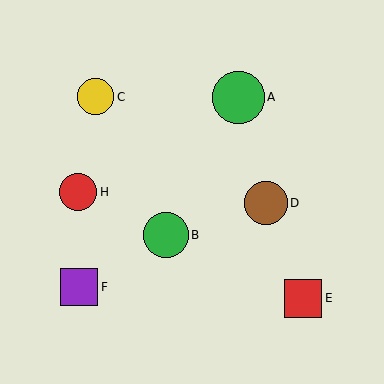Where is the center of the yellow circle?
The center of the yellow circle is at (95, 97).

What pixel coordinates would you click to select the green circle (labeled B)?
Click at (166, 235) to select the green circle B.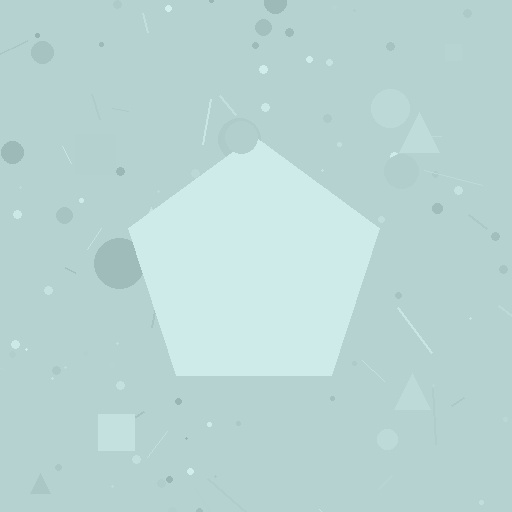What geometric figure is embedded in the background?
A pentagon is embedded in the background.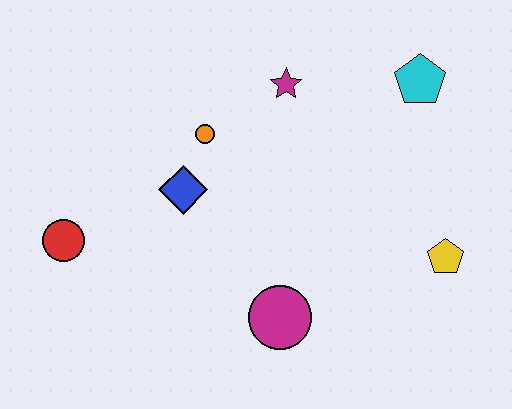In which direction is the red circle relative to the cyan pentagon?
The red circle is to the left of the cyan pentagon.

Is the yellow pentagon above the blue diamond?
No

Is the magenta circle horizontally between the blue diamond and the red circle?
No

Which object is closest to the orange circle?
The blue diamond is closest to the orange circle.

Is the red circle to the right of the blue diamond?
No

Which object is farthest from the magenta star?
The red circle is farthest from the magenta star.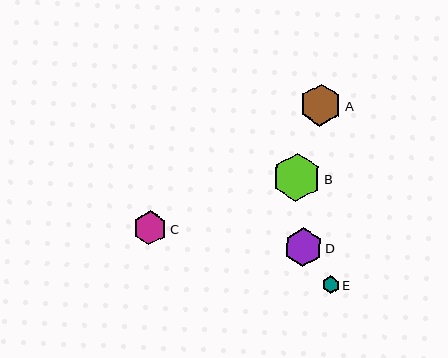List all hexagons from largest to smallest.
From largest to smallest: B, A, D, C, E.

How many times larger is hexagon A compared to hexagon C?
Hexagon A is approximately 1.3 times the size of hexagon C.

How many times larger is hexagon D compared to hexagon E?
Hexagon D is approximately 2.3 times the size of hexagon E.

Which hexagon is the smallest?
Hexagon E is the smallest with a size of approximately 17 pixels.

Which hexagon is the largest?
Hexagon B is the largest with a size of approximately 49 pixels.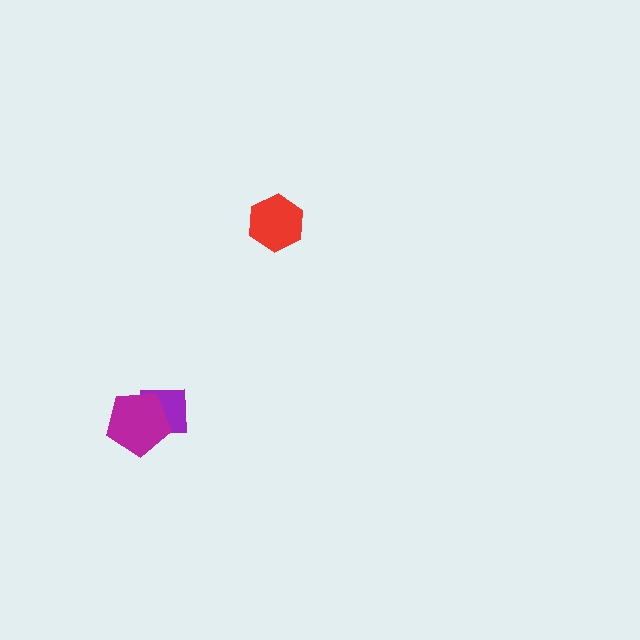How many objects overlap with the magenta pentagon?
1 object overlaps with the magenta pentagon.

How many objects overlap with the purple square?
1 object overlaps with the purple square.